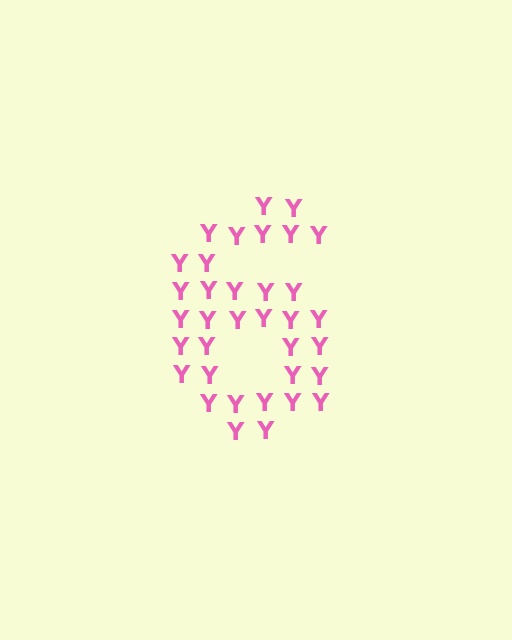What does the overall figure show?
The overall figure shows the digit 6.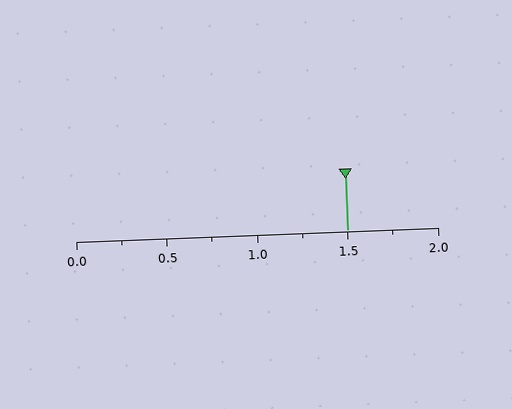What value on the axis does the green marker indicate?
The marker indicates approximately 1.5.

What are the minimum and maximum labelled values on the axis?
The axis runs from 0.0 to 2.0.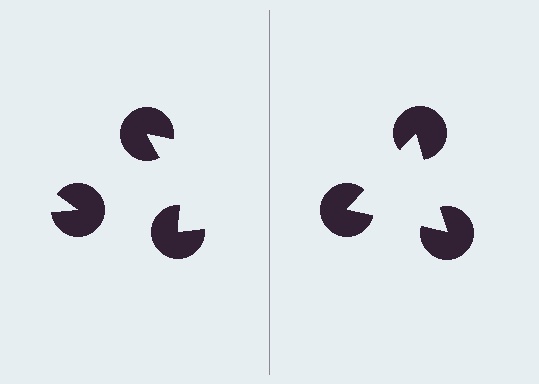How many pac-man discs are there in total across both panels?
6 — 3 on each side.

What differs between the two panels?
The pac-man discs are positioned identically on both sides; only the wedge orientations differ. On the right they align to a triangle; on the left they are misaligned.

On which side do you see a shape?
An illusory triangle appears on the right side. On the left side the wedge cuts are rotated, so no coherent shape forms.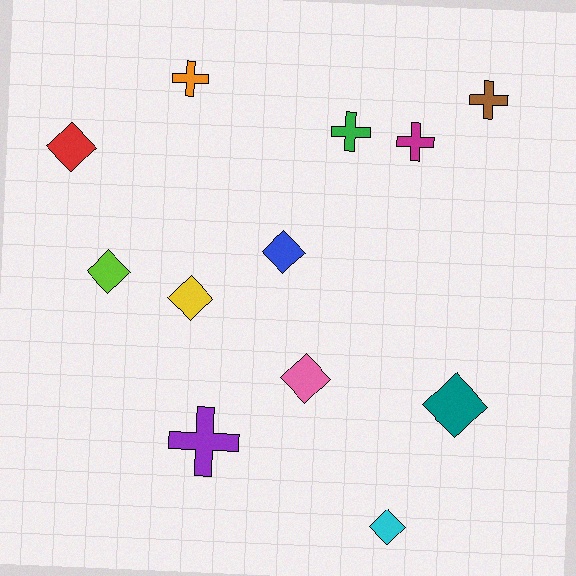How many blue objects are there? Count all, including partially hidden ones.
There is 1 blue object.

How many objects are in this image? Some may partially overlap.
There are 12 objects.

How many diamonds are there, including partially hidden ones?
There are 7 diamonds.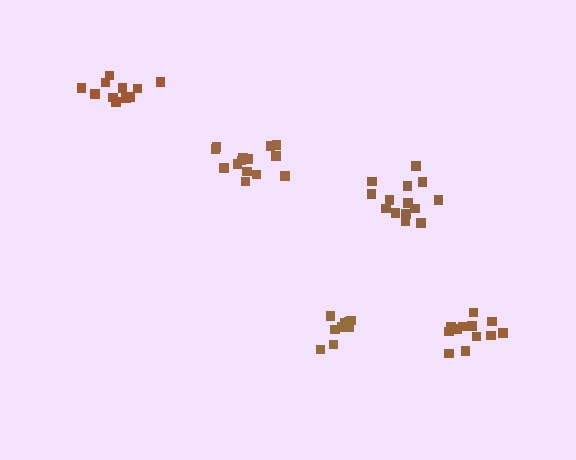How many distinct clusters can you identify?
There are 5 distinct clusters.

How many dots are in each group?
Group 1: 10 dots, Group 2: 12 dots, Group 3: 14 dots, Group 4: 11 dots, Group 5: 14 dots (61 total).